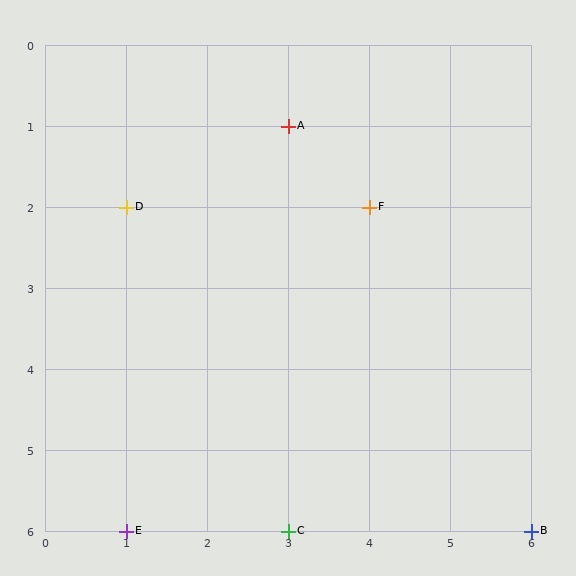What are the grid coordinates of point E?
Point E is at grid coordinates (1, 6).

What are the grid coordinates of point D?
Point D is at grid coordinates (1, 2).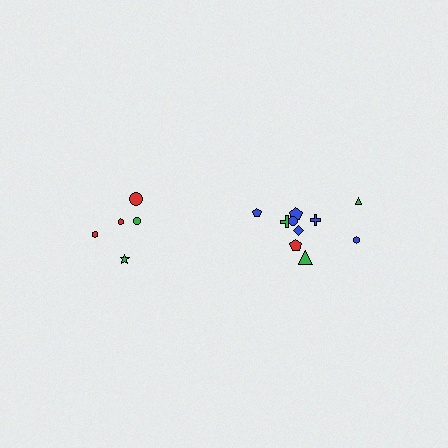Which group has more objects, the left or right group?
The right group.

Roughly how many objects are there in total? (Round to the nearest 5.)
Roughly 15 objects in total.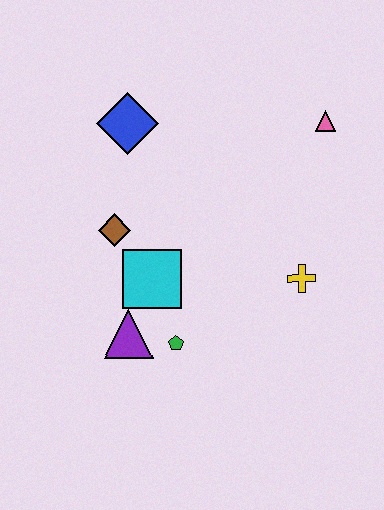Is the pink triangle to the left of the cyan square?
No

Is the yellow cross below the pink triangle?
Yes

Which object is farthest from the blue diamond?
The yellow cross is farthest from the blue diamond.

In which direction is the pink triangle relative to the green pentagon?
The pink triangle is above the green pentagon.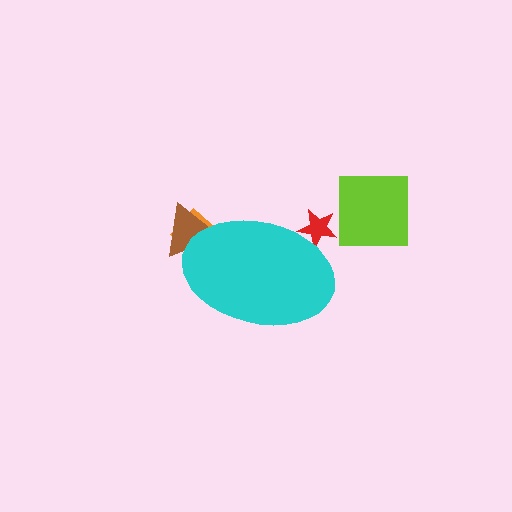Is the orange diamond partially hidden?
Yes, the orange diamond is partially hidden behind the cyan ellipse.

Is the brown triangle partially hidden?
Yes, the brown triangle is partially hidden behind the cyan ellipse.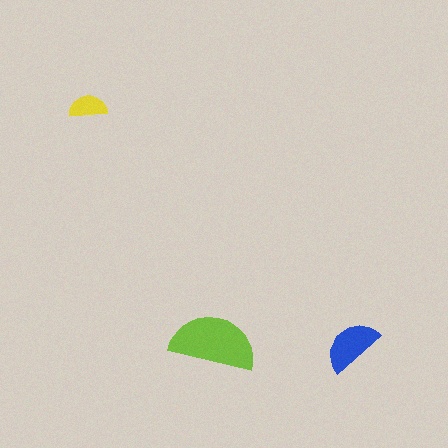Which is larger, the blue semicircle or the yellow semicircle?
The blue one.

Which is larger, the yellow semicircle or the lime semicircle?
The lime one.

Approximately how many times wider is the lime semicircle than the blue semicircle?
About 1.5 times wider.